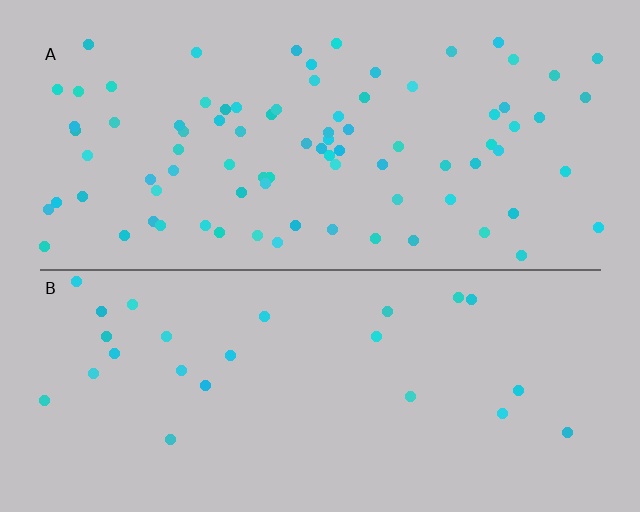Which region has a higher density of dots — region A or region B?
A (the top).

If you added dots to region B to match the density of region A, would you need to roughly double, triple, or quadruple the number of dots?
Approximately triple.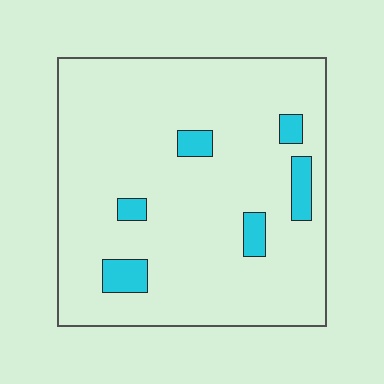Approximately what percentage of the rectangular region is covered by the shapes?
Approximately 10%.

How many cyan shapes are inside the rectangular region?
6.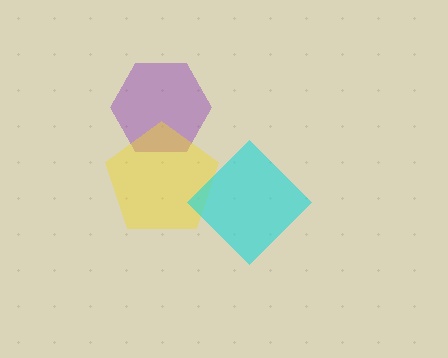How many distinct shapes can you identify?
There are 3 distinct shapes: a purple hexagon, a yellow pentagon, a cyan diamond.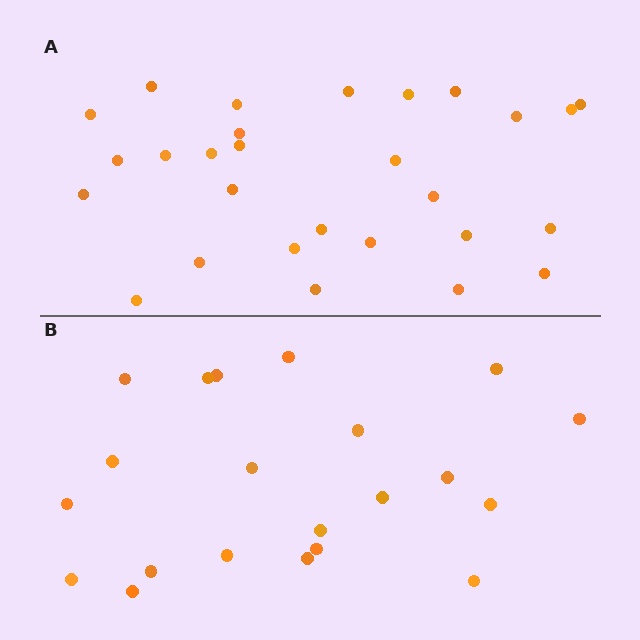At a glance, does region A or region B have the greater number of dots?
Region A (the top region) has more dots.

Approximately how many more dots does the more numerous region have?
Region A has roughly 8 or so more dots than region B.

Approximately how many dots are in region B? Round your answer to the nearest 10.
About 20 dots. (The exact count is 21, which rounds to 20.)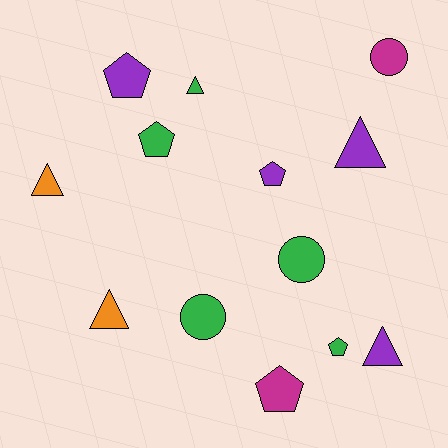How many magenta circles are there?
There is 1 magenta circle.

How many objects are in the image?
There are 13 objects.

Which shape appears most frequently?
Pentagon, with 5 objects.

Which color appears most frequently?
Green, with 5 objects.